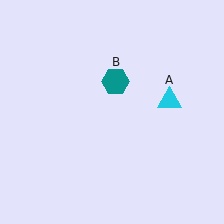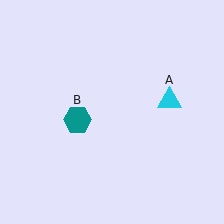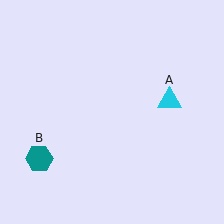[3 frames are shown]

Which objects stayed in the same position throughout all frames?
Cyan triangle (object A) remained stationary.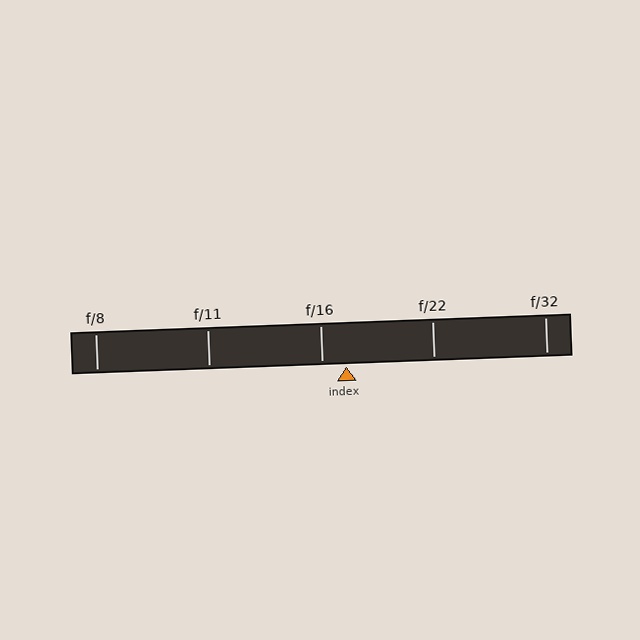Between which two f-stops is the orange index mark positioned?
The index mark is between f/16 and f/22.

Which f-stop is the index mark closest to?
The index mark is closest to f/16.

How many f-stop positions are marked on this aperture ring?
There are 5 f-stop positions marked.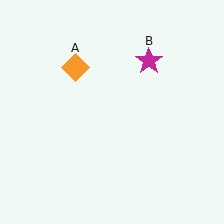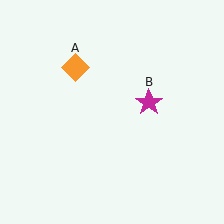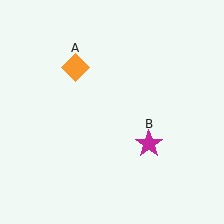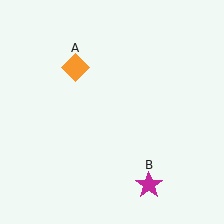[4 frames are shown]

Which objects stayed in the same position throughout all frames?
Orange diamond (object A) remained stationary.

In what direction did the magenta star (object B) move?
The magenta star (object B) moved down.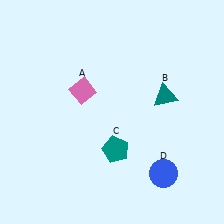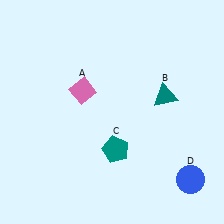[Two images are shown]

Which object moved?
The blue circle (D) moved right.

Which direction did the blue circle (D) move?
The blue circle (D) moved right.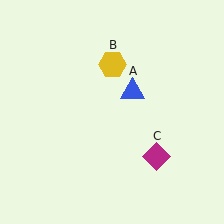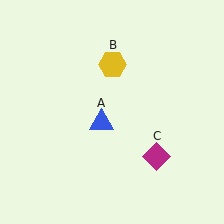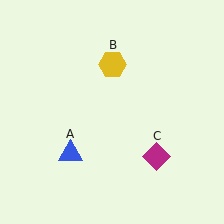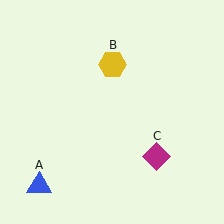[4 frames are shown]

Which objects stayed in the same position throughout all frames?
Yellow hexagon (object B) and magenta diamond (object C) remained stationary.